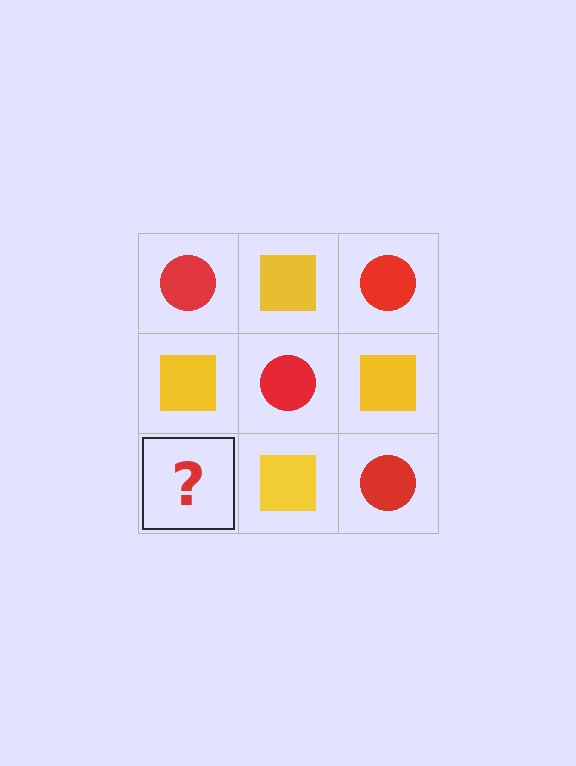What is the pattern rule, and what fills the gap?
The rule is that it alternates red circle and yellow square in a checkerboard pattern. The gap should be filled with a red circle.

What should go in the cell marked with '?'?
The missing cell should contain a red circle.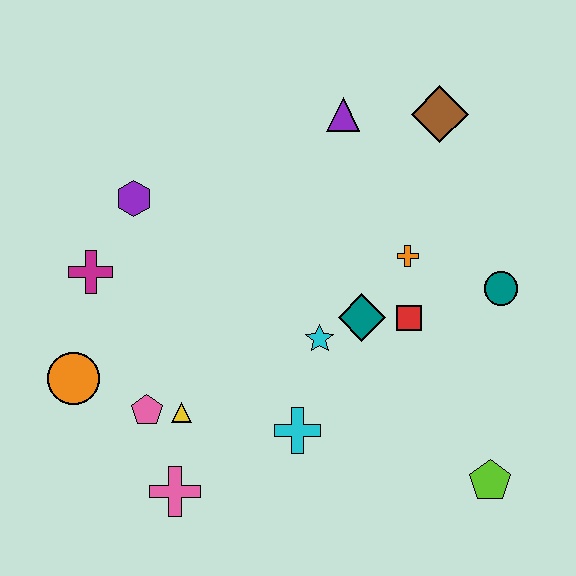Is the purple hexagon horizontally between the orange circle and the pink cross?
Yes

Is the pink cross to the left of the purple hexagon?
No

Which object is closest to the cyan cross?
The cyan star is closest to the cyan cross.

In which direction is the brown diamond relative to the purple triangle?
The brown diamond is to the right of the purple triangle.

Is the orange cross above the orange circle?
Yes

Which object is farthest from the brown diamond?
The pink cross is farthest from the brown diamond.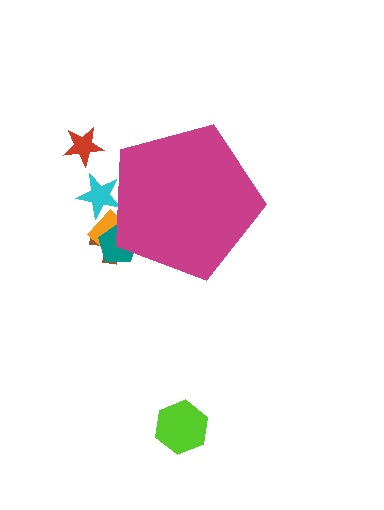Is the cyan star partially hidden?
Yes, the cyan star is partially hidden behind the magenta pentagon.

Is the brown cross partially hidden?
Yes, the brown cross is partially hidden behind the magenta pentagon.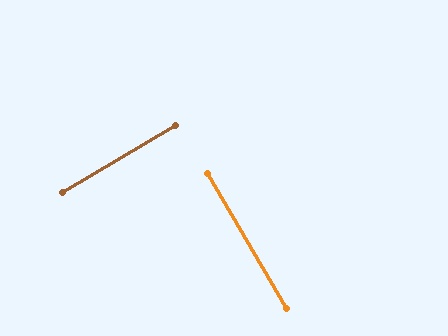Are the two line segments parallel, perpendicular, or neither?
Perpendicular — they meet at approximately 90°.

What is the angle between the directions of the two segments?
Approximately 90 degrees.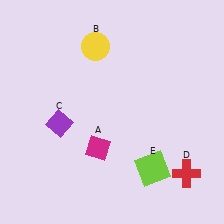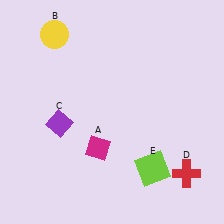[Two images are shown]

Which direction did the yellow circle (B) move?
The yellow circle (B) moved left.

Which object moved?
The yellow circle (B) moved left.